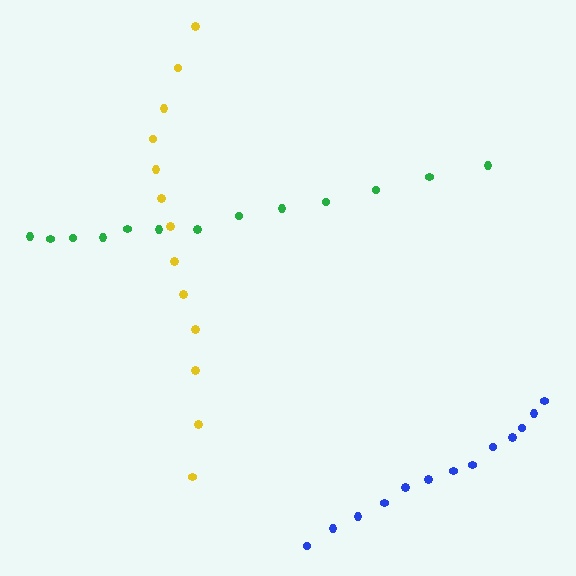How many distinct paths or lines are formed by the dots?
There are 3 distinct paths.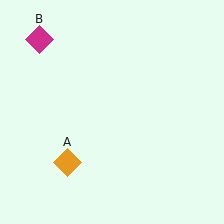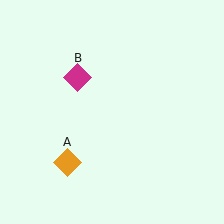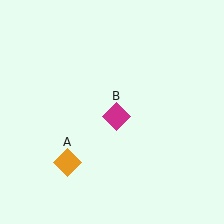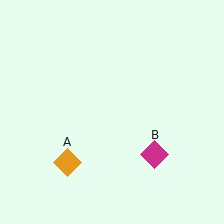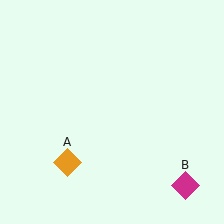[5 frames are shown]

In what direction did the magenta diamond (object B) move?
The magenta diamond (object B) moved down and to the right.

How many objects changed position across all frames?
1 object changed position: magenta diamond (object B).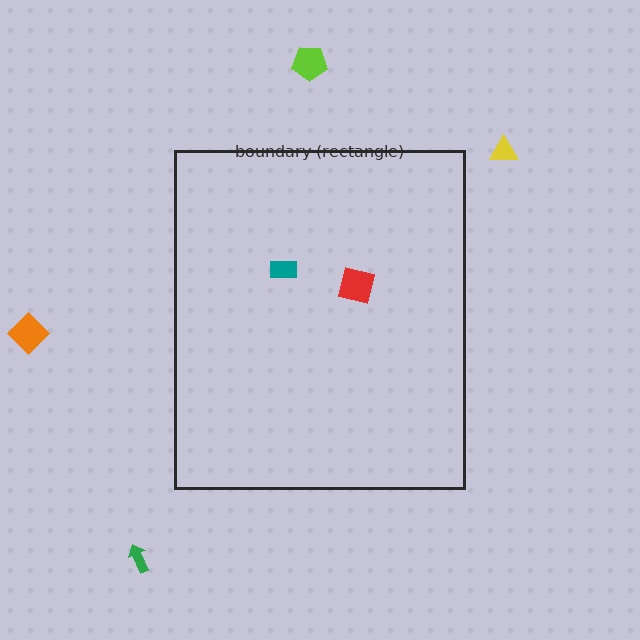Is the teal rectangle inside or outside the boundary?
Inside.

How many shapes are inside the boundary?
2 inside, 4 outside.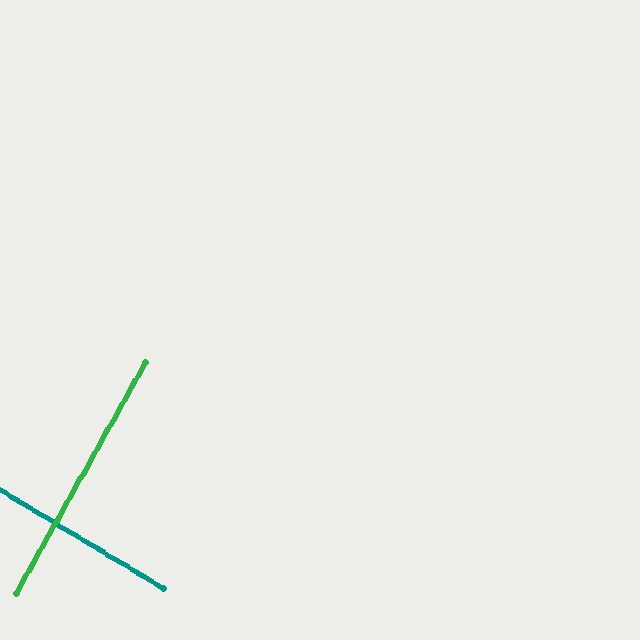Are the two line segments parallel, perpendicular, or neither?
Perpendicular — they meet at approximately 88°.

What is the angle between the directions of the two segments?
Approximately 88 degrees.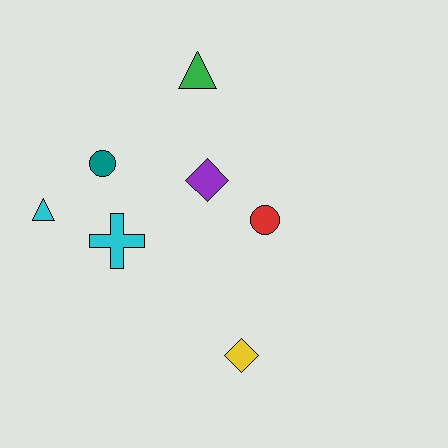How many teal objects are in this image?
There is 1 teal object.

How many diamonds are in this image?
There are 2 diamonds.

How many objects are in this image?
There are 7 objects.